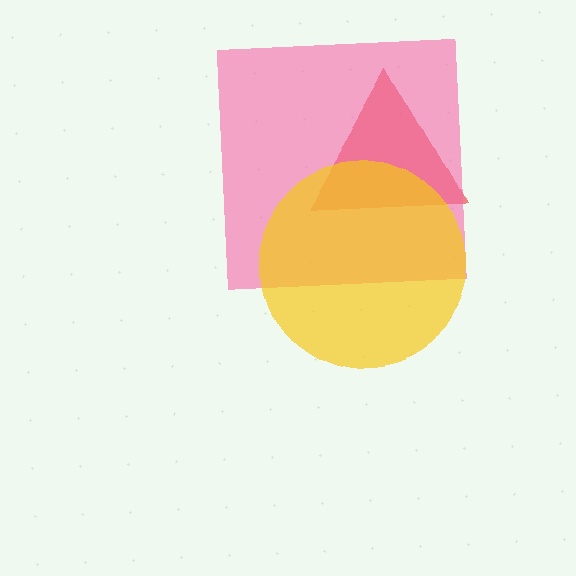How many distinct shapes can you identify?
There are 3 distinct shapes: a red triangle, a pink square, a yellow circle.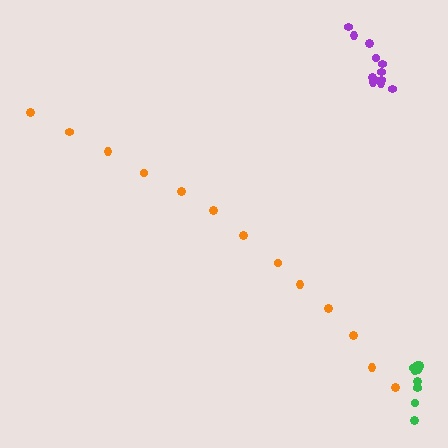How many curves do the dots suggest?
There are 3 distinct paths.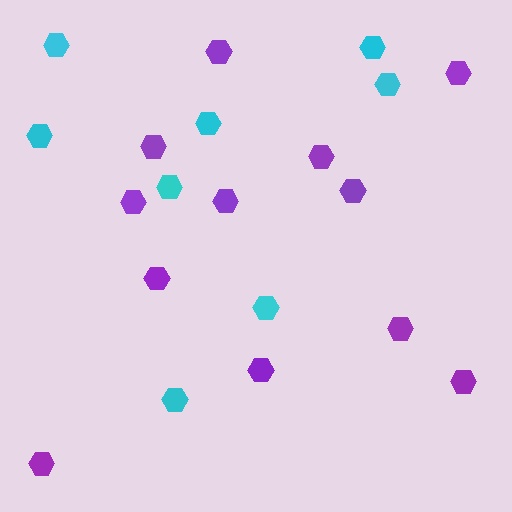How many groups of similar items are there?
There are 2 groups: one group of cyan hexagons (8) and one group of purple hexagons (12).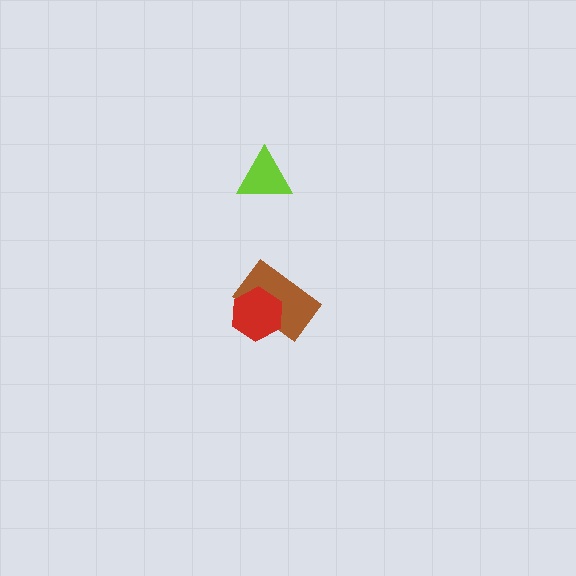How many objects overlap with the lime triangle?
0 objects overlap with the lime triangle.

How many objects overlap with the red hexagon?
1 object overlaps with the red hexagon.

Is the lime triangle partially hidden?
No, no other shape covers it.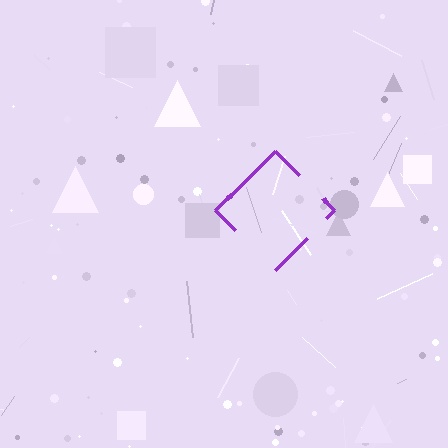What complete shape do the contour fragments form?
The contour fragments form a diamond.